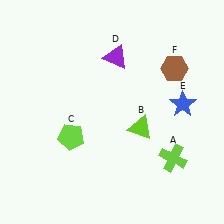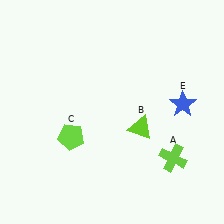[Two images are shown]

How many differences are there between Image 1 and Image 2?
There are 2 differences between the two images.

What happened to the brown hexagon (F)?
The brown hexagon (F) was removed in Image 2. It was in the top-right area of Image 1.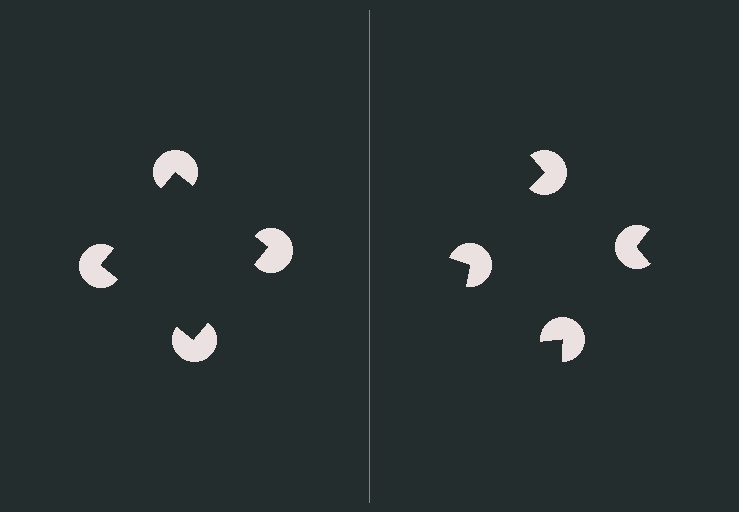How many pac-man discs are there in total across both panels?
8 — 4 on each side.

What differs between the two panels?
The pac-man discs are positioned identically on both sides; only the wedge orientations differ. On the left they align to a square; on the right they are misaligned.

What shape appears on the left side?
An illusory square.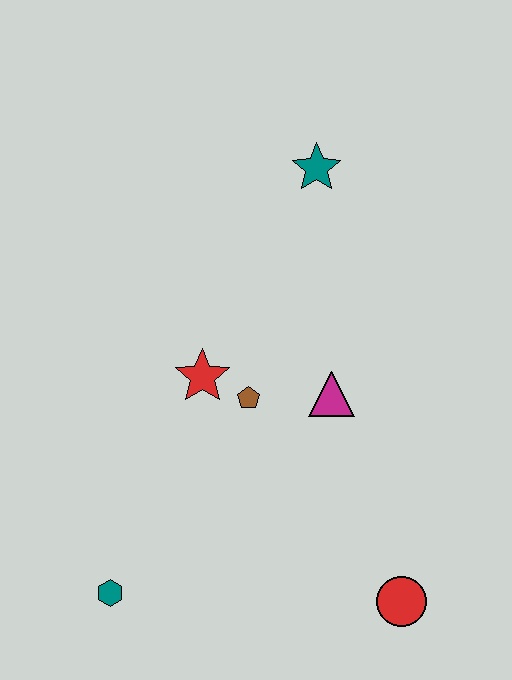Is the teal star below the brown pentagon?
No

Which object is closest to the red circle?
The magenta triangle is closest to the red circle.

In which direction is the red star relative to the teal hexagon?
The red star is above the teal hexagon.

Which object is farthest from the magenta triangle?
The teal hexagon is farthest from the magenta triangle.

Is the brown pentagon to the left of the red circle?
Yes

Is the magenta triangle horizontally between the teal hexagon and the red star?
No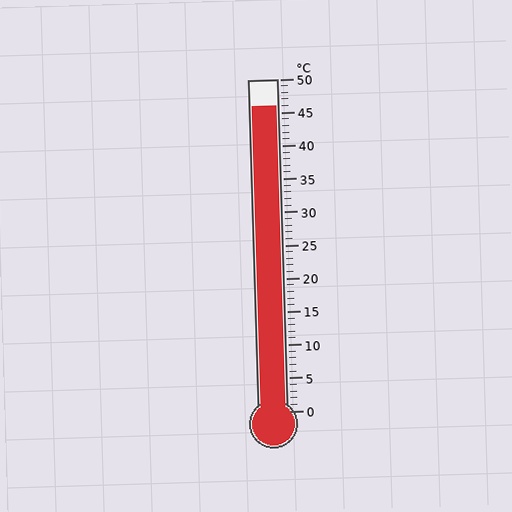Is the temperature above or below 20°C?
The temperature is above 20°C.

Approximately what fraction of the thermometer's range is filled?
The thermometer is filled to approximately 90% of its range.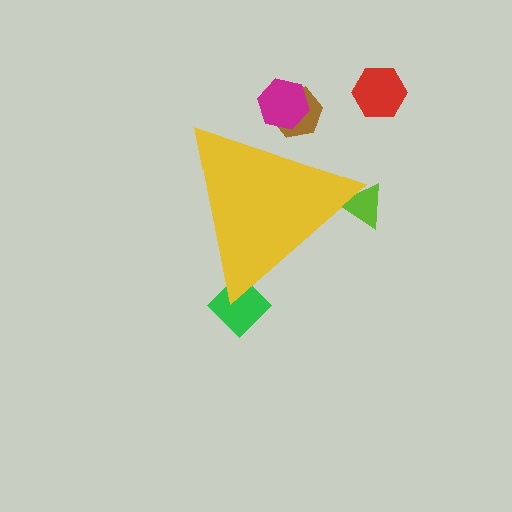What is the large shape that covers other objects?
A yellow triangle.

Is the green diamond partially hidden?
Yes, the green diamond is partially hidden behind the yellow triangle.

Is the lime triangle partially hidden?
Yes, the lime triangle is partially hidden behind the yellow triangle.